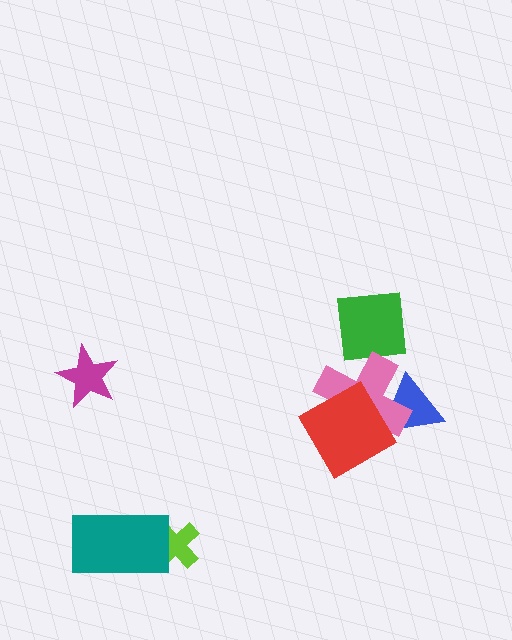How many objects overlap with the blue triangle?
1 object overlaps with the blue triangle.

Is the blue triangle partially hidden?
Yes, it is partially covered by another shape.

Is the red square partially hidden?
No, no other shape covers it.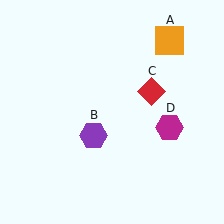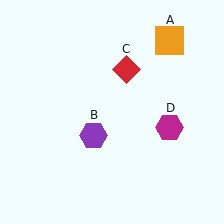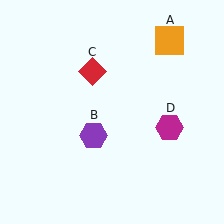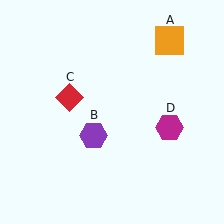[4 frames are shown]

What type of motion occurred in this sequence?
The red diamond (object C) rotated counterclockwise around the center of the scene.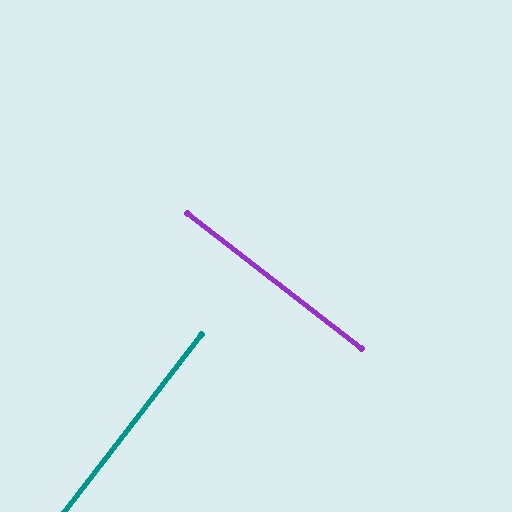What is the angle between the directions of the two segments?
Approximately 90 degrees.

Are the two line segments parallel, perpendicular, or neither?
Perpendicular — they meet at approximately 90°.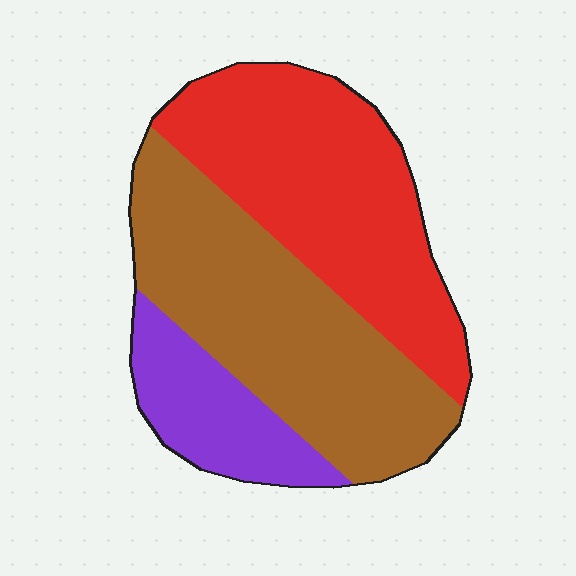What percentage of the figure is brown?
Brown takes up between a third and a half of the figure.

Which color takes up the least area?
Purple, at roughly 15%.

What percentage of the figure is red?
Red takes up between a quarter and a half of the figure.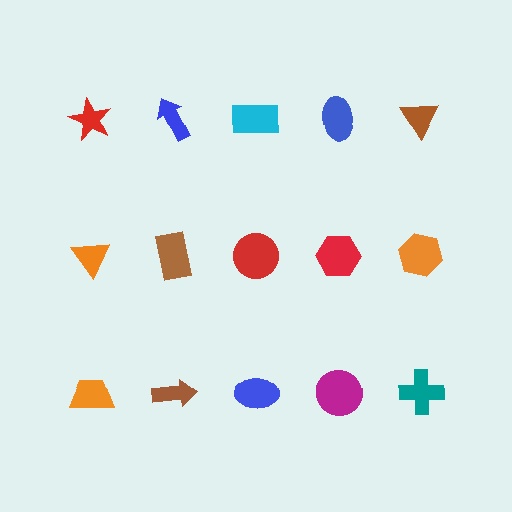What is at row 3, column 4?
A magenta circle.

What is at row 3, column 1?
An orange trapezoid.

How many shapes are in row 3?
5 shapes.